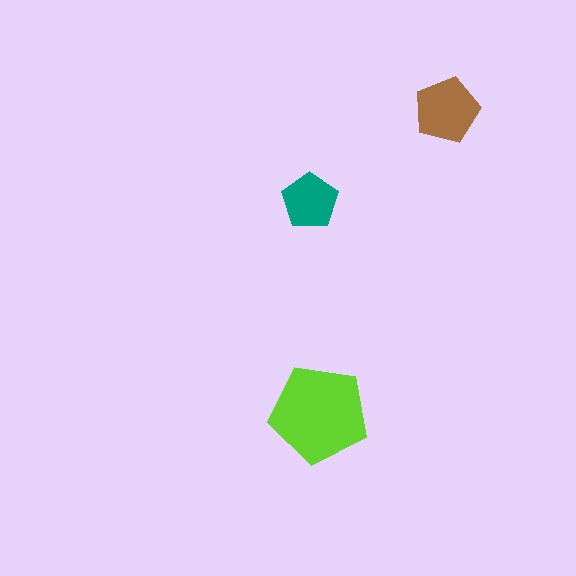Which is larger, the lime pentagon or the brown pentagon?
The lime one.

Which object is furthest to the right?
The brown pentagon is rightmost.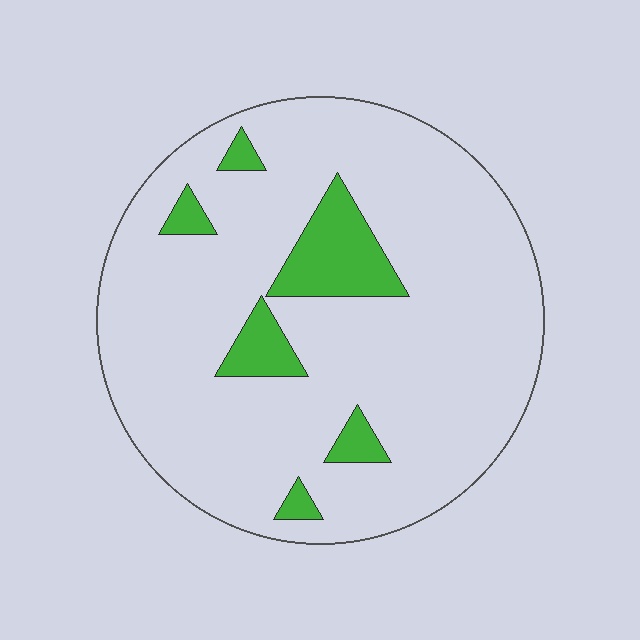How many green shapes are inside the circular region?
6.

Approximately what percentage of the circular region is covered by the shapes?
Approximately 10%.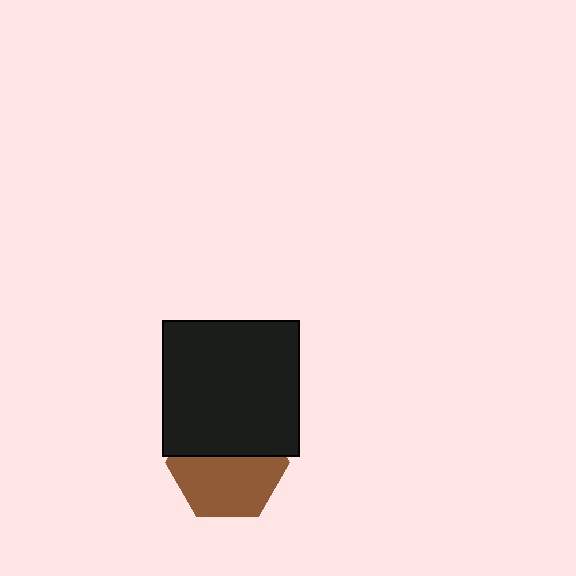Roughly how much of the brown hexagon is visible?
About half of it is visible (roughly 56%).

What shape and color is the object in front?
The object in front is a black square.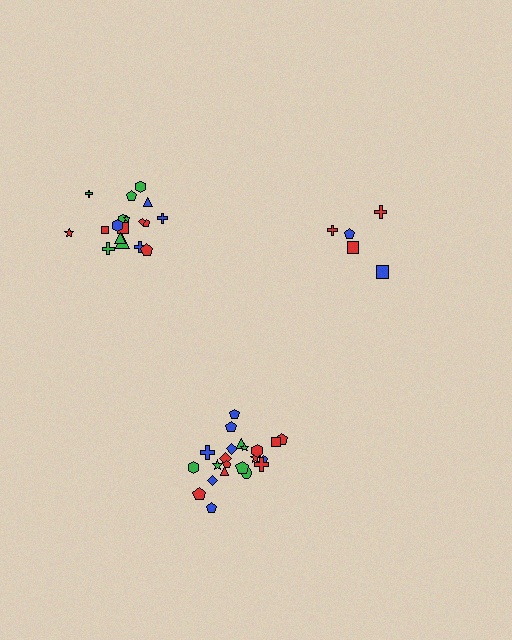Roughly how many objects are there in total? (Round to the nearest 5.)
Roughly 45 objects in total.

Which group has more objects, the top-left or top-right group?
The top-left group.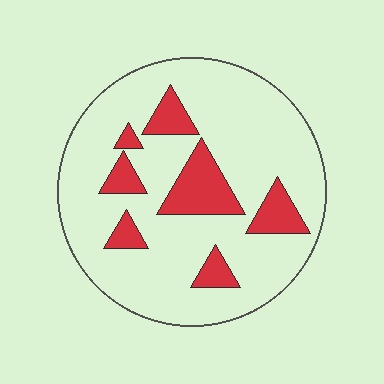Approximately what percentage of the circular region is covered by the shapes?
Approximately 20%.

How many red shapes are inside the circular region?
7.